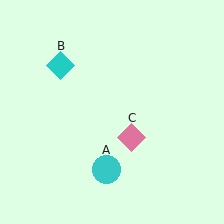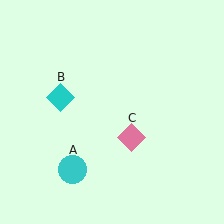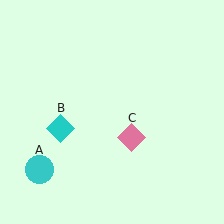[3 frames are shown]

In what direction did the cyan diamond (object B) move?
The cyan diamond (object B) moved down.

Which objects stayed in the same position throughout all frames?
Pink diamond (object C) remained stationary.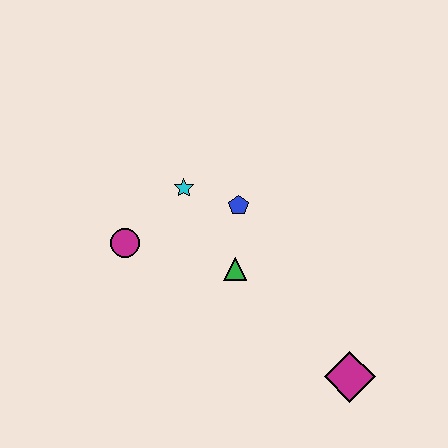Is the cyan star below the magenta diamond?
No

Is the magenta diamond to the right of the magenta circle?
Yes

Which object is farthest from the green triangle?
The magenta diamond is farthest from the green triangle.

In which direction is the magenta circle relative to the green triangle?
The magenta circle is to the left of the green triangle.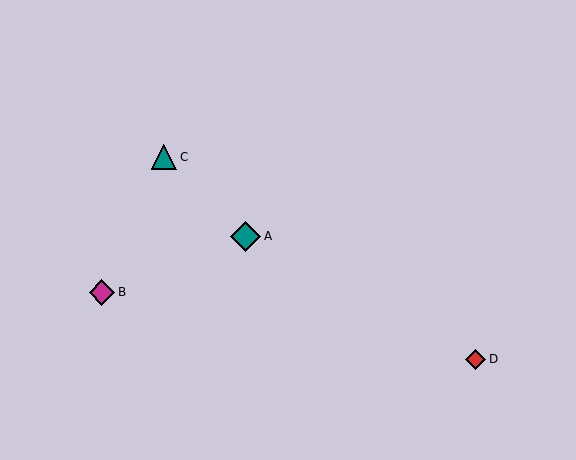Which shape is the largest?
The teal diamond (labeled A) is the largest.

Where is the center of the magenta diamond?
The center of the magenta diamond is at (102, 292).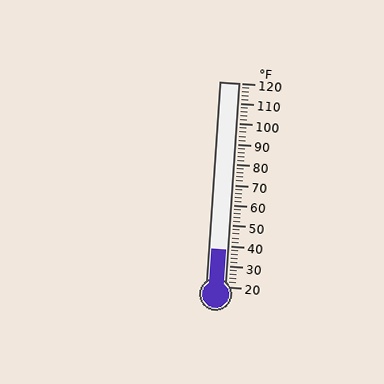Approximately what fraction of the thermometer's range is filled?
The thermometer is filled to approximately 20% of its range.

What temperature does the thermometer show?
The thermometer shows approximately 38°F.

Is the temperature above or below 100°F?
The temperature is below 100°F.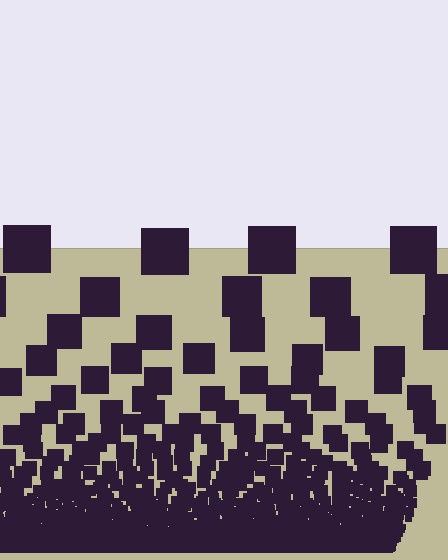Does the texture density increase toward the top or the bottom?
Density increases toward the bottom.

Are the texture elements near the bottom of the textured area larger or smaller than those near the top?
Smaller. The gradient is inverted — elements near the bottom are smaller and denser.